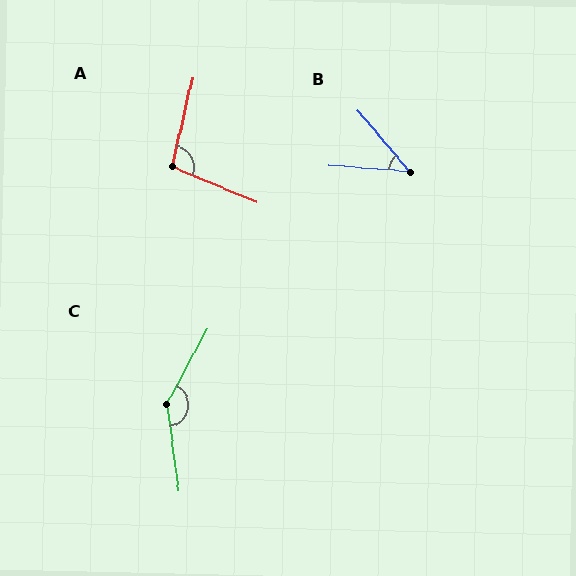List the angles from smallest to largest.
B (45°), A (100°), C (144°).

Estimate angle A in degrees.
Approximately 100 degrees.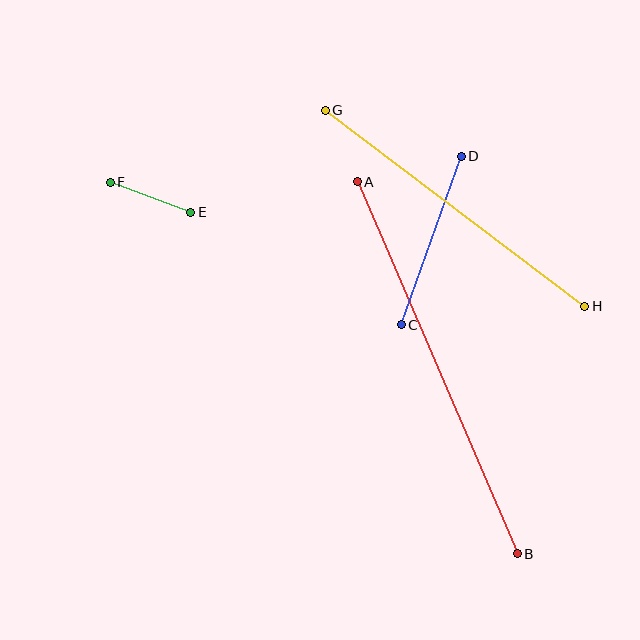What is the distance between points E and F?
The distance is approximately 86 pixels.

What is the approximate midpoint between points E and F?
The midpoint is at approximately (150, 198) pixels.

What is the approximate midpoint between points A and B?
The midpoint is at approximately (437, 368) pixels.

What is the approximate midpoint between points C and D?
The midpoint is at approximately (431, 240) pixels.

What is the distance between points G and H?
The distance is approximately 326 pixels.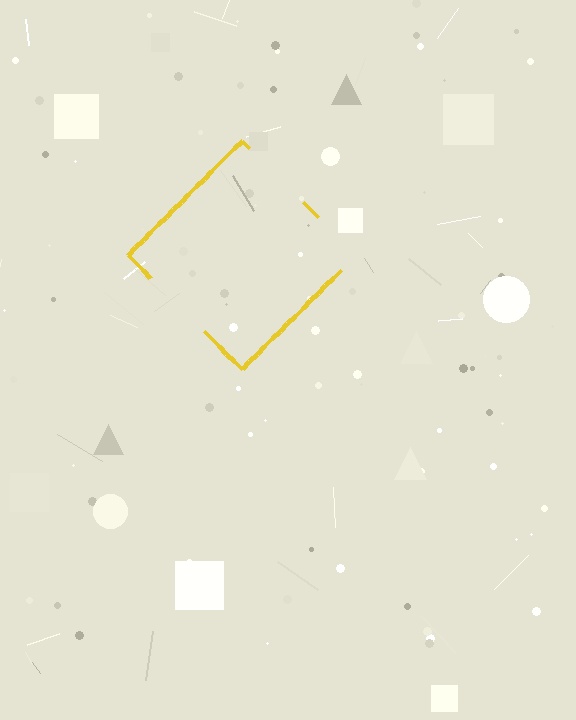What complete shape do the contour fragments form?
The contour fragments form a diamond.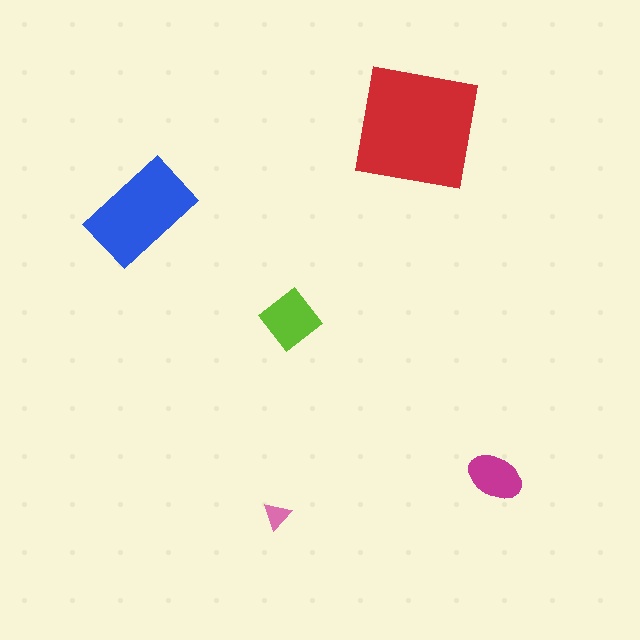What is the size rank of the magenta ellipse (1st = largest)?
4th.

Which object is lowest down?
The pink triangle is bottommost.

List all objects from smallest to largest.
The pink triangle, the magenta ellipse, the lime diamond, the blue rectangle, the red square.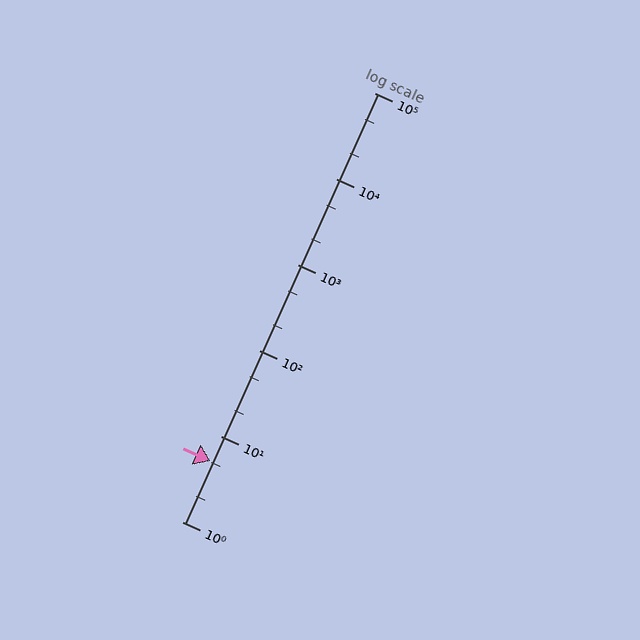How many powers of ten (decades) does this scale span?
The scale spans 5 decades, from 1 to 100000.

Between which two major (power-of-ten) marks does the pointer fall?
The pointer is between 1 and 10.